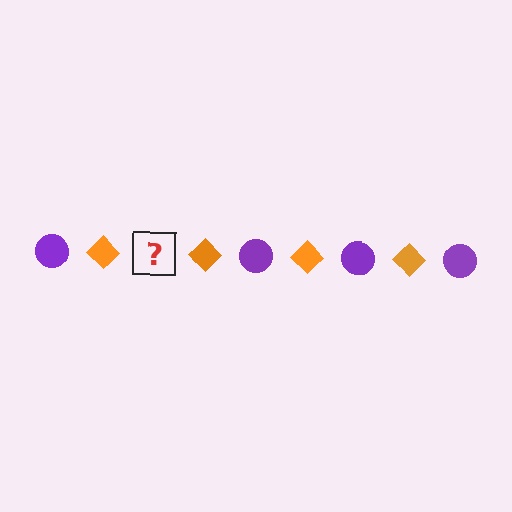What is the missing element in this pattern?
The missing element is a purple circle.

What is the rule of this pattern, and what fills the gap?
The rule is that the pattern alternates between purple circle and orange diamond. The gap should be filled with a purple circle.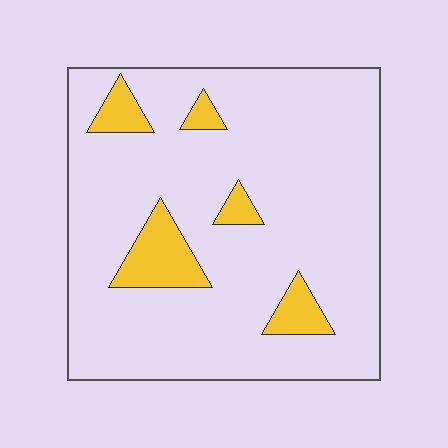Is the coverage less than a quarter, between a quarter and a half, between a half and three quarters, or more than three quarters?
Less than a quarter.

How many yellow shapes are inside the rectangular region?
5.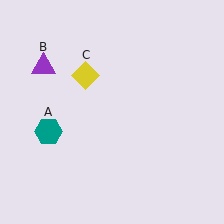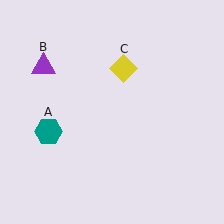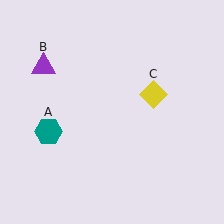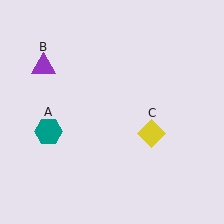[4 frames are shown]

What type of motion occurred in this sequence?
The yellow diamond (object C) rotated clockwise around the center of the scene.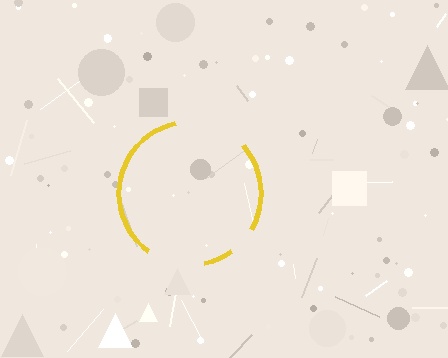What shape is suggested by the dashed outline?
The dashed outline suggests a circle.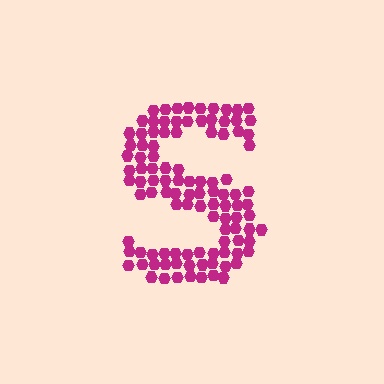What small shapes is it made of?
It is made of small hexagons.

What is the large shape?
The large shape is the letter S.